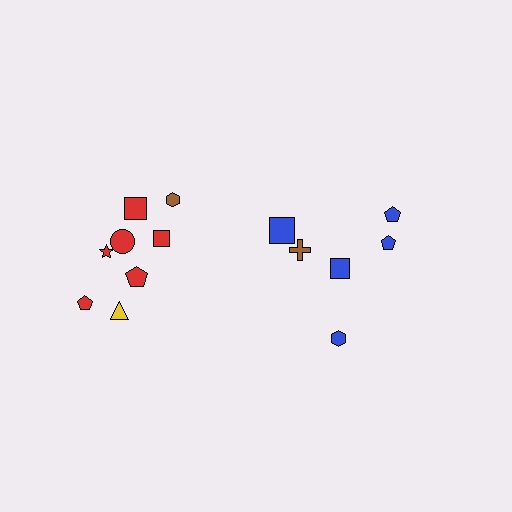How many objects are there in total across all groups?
There are 14 objects.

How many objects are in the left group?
There are 8 objects.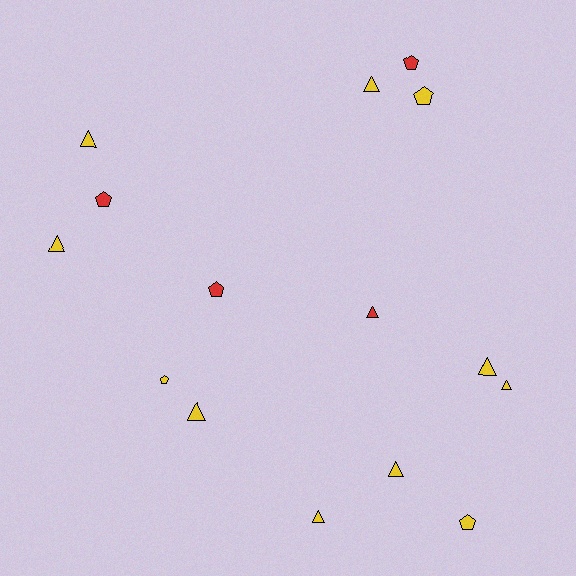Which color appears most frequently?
Yellow, with 11 objects.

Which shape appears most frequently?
Triangle, with 9 objects.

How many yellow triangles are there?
There are 8 yellow triangles.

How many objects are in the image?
There are 15 objects.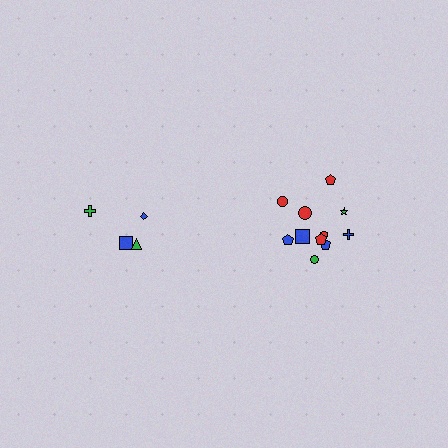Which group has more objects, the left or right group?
The right group.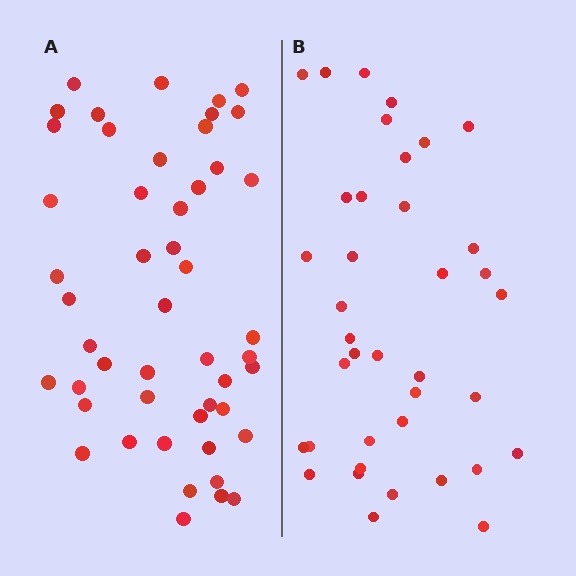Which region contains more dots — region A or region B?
Region A (the left region) has more dots.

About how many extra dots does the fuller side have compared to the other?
Region A has roughly 12 or so more dots than region B.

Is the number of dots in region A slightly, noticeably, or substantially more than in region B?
Region A has noticeably more, but not dramatically so. The ratio is roughly 1.3 to 1.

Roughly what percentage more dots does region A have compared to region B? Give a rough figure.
About 30% more.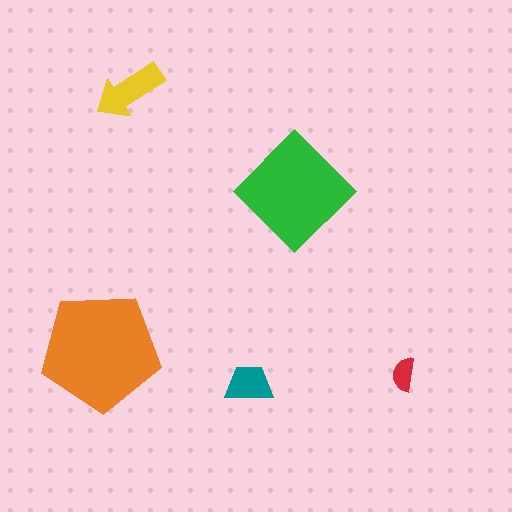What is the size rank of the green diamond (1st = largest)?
2nd.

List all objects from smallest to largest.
The red semicircle, the teal trapezoid, the yellow arrow, the green diamond, the orange pentagon.